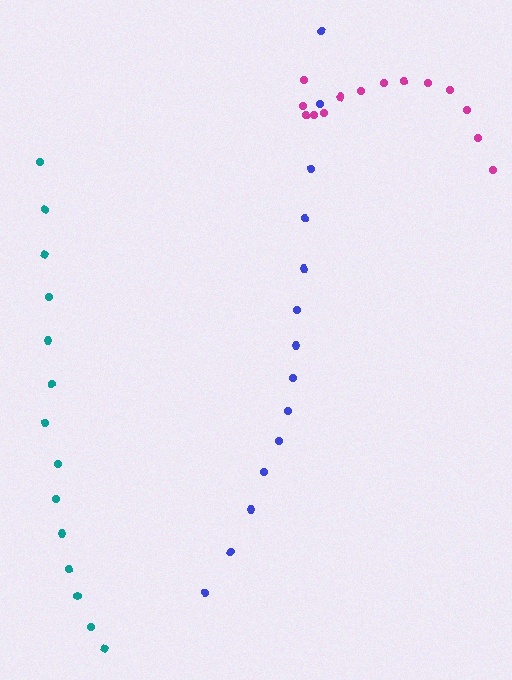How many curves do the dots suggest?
There are 3 distinct paths.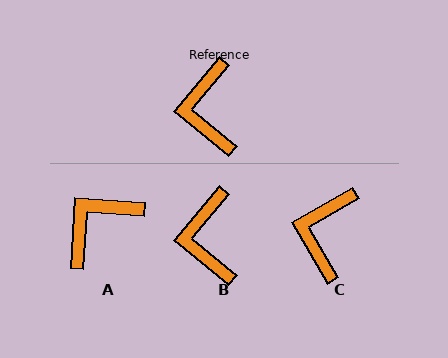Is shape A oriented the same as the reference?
No, it is off by about 54 degrees.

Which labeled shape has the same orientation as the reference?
B.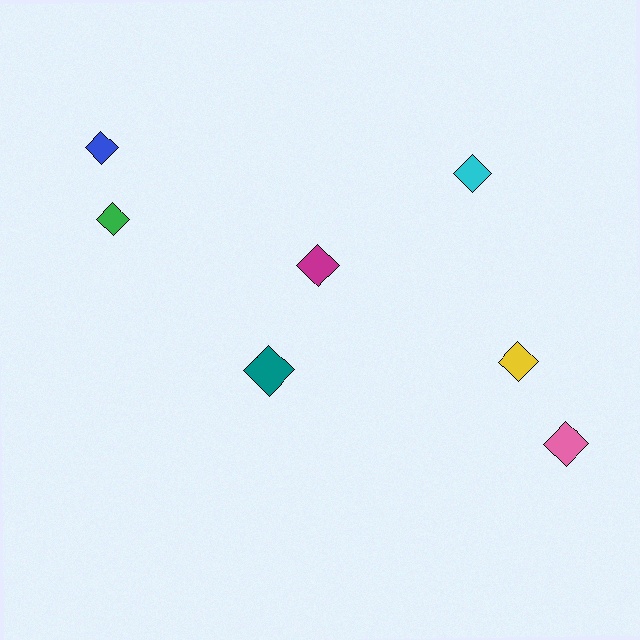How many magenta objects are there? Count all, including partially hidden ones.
There is 1 magenta object.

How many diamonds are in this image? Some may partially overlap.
There are 7 diamonds.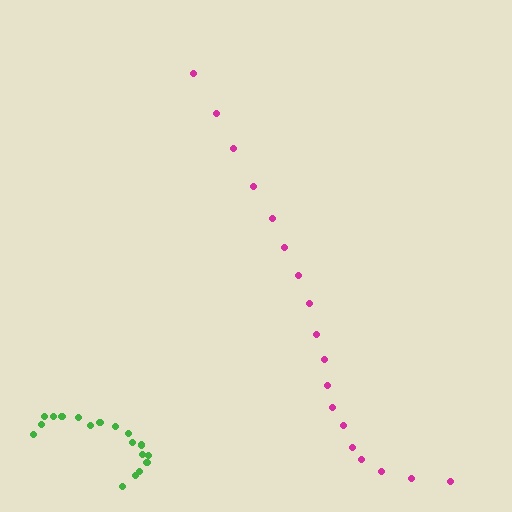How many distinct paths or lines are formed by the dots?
There are 2 distinct paths.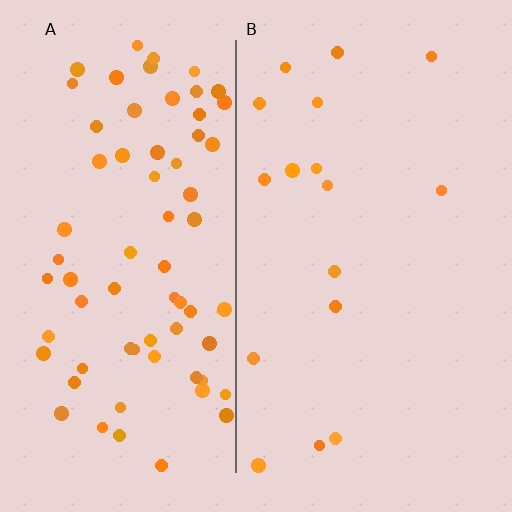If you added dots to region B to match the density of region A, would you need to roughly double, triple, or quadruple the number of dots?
Approximately quadruple.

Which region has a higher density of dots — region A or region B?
A (the left).